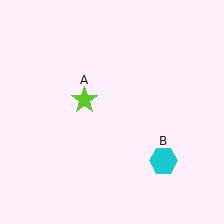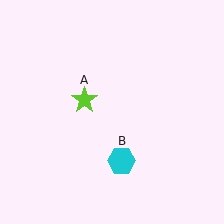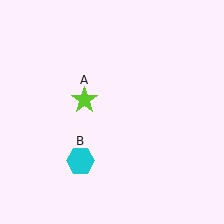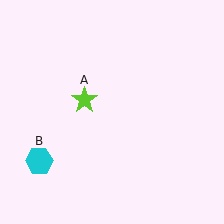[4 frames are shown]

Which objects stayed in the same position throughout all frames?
Lime star (object A) remained stationary.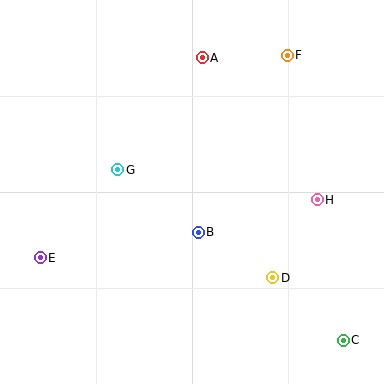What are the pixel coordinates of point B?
Point B is at (198, 232).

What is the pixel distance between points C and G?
The distance between C and G is 283 pixels.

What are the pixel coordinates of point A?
Point A is at (202, 58).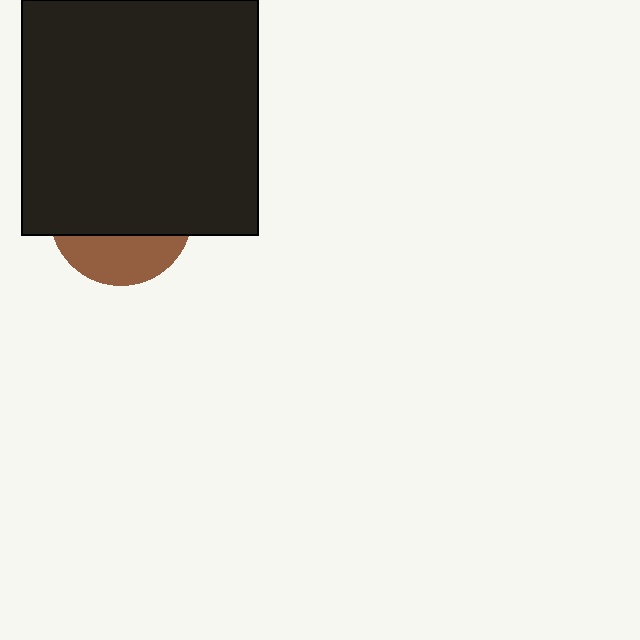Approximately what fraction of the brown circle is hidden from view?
Roughly 68% of the brown circle is hidden behind the black square.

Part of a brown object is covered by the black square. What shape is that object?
It is a circle.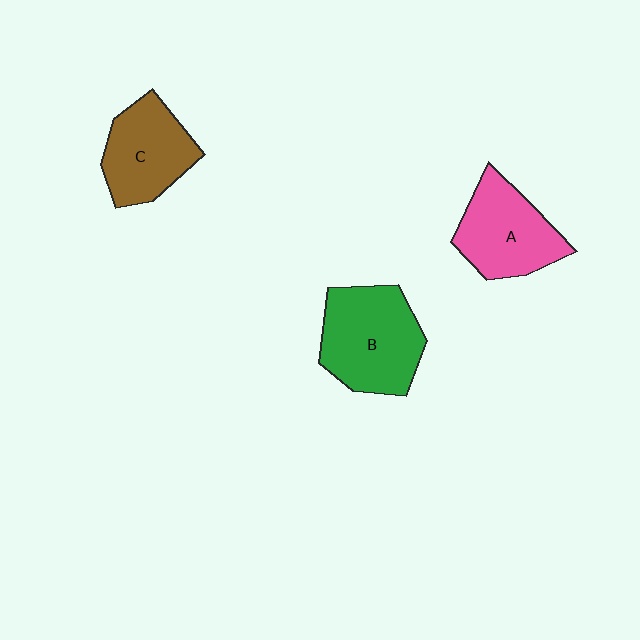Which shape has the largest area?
Shape B (green).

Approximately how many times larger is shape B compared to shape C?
Approximately 1.3 times.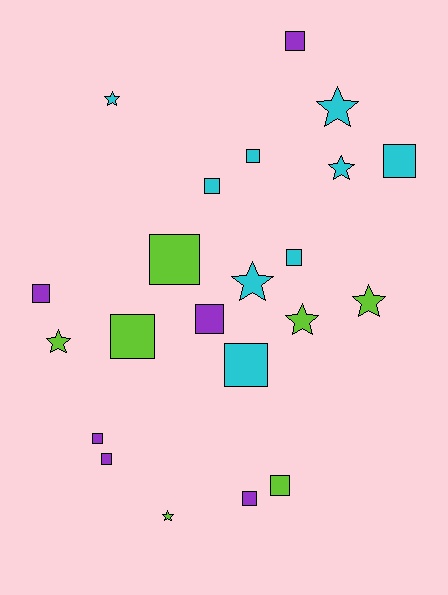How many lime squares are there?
There are 3 lime squares.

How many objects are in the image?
There are 22 objects.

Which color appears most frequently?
Cyan, with 9 objects.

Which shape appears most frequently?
Square, with 14 objects.